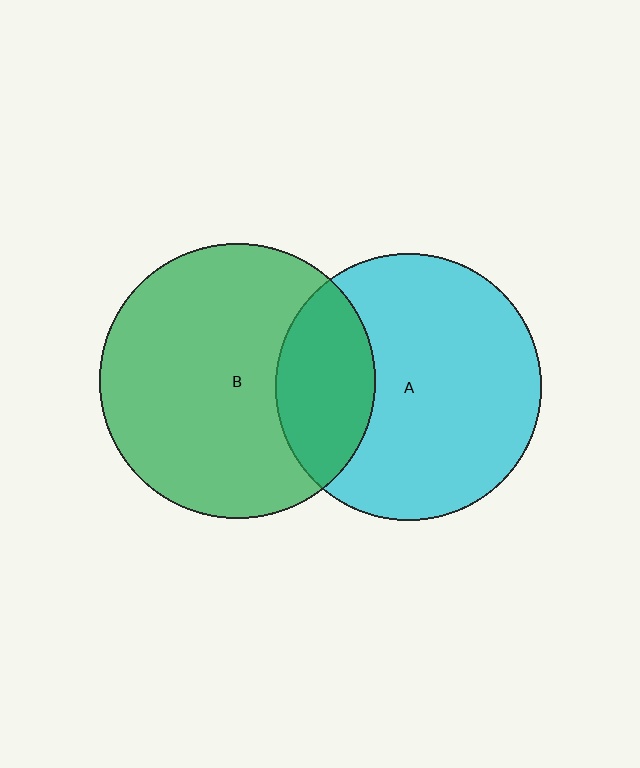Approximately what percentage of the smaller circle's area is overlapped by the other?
Approximately 25%.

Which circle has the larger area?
Circle B (green).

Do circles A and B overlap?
Yes.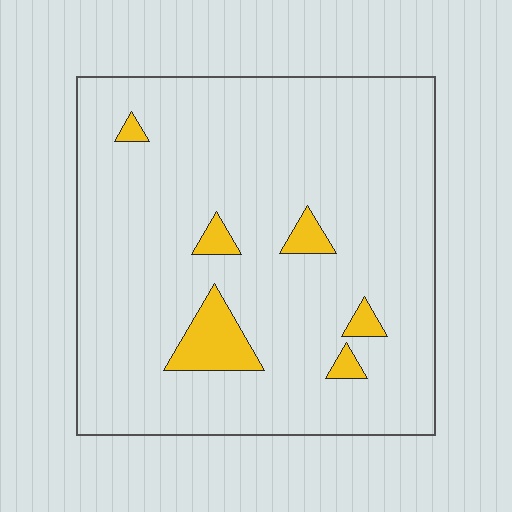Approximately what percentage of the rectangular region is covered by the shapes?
Approximately 5%.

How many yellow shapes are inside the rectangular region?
6.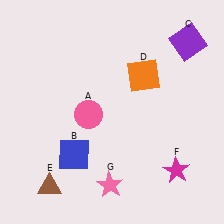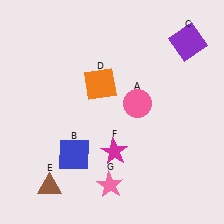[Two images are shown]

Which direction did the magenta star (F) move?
The magenta star (F) moved left.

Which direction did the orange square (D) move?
The orange square (D) moved left.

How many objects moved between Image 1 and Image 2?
3 objects moved between the two images.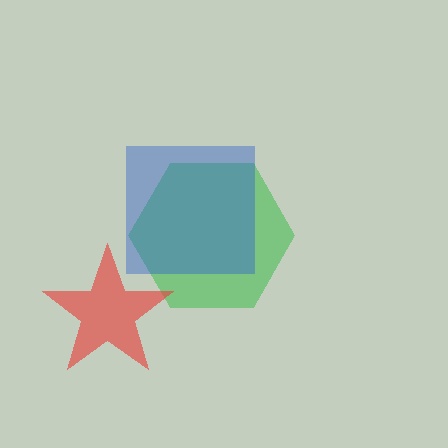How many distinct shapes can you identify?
There are 3 distinct shapes: a green hexagon, a red star, a blue square.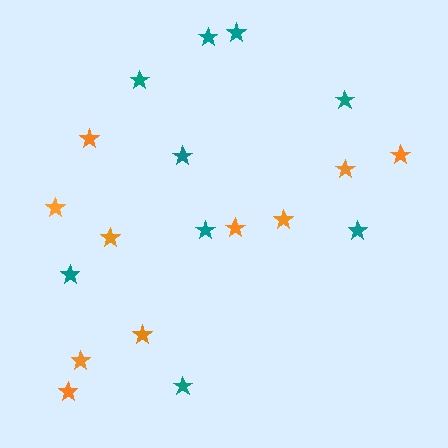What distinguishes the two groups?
There are 2 groups: one group of orange stars (10) and one group of teal stars (9).